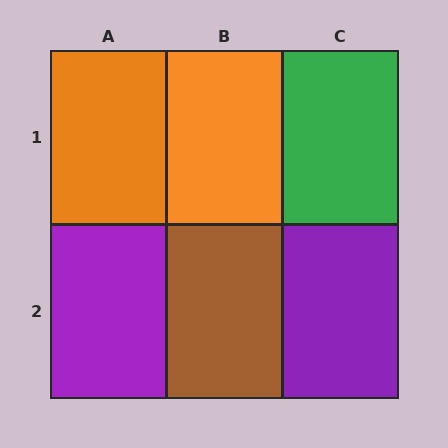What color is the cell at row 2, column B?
Brown.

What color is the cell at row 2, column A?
Purple.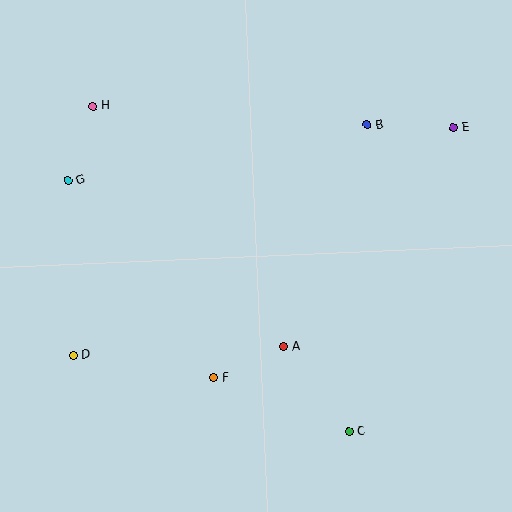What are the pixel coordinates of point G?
Point G is at (68, 180).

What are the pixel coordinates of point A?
Point A is at (283, 347).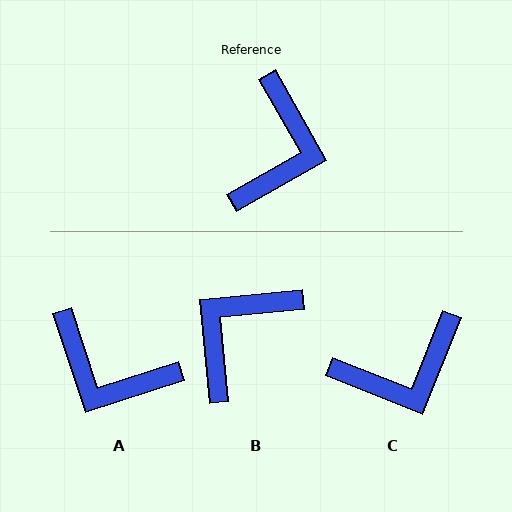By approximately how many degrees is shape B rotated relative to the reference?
Approximately 156 degrees counter-clockwise.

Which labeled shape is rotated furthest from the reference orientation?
B, about 156 degrees away.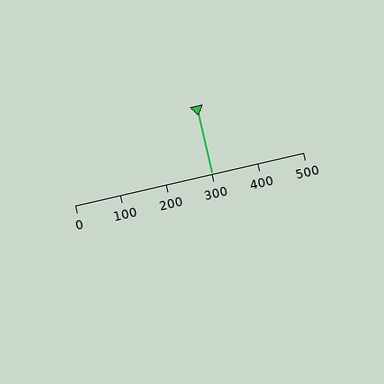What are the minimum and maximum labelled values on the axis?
The axis runs from 0 to 500.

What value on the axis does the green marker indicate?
The marker indicates approximately 300.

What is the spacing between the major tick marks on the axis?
The major ticks are spaced 100 apart.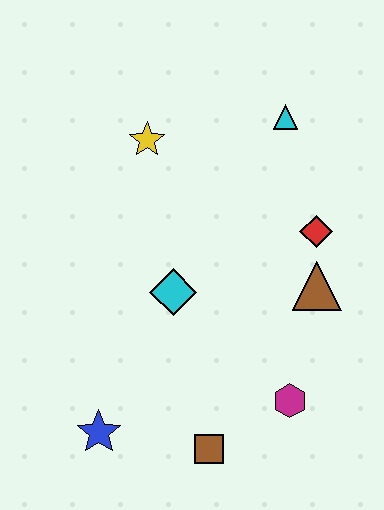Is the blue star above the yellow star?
No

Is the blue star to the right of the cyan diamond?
No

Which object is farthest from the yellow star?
The brown square is farthest from the yellow star.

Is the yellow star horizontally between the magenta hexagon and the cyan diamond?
No